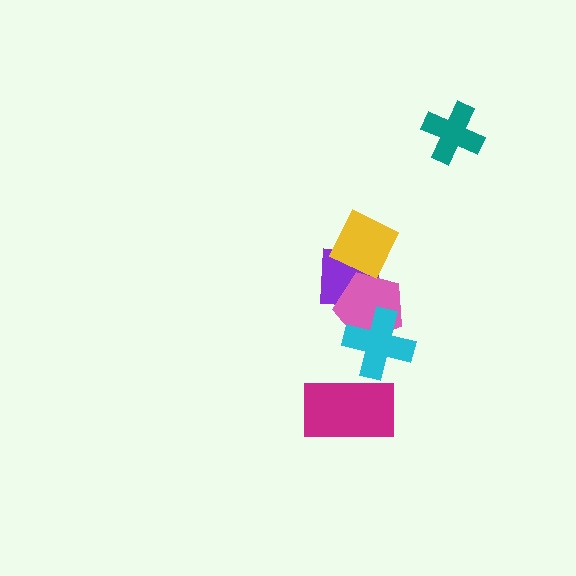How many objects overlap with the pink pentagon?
3 objects overlap with the pink pentagon.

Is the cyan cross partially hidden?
No, no other shape covers it.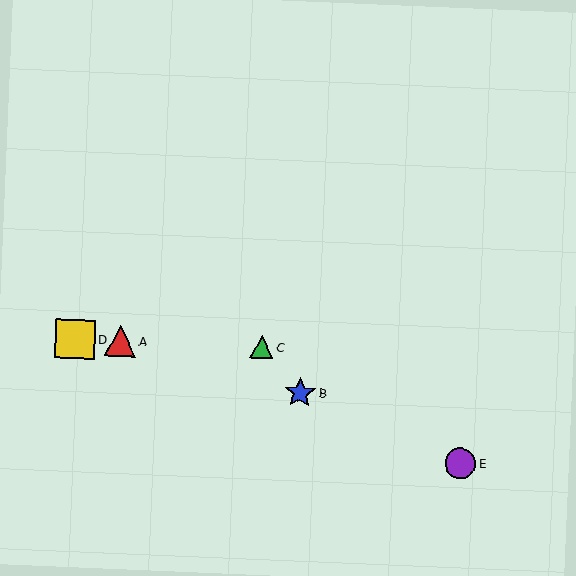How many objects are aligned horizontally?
3 objects (A, C, D) are aligned horizontally.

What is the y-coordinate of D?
Object D is at y≈339.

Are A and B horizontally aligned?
No, A is at y≈341 and B is at y≈393.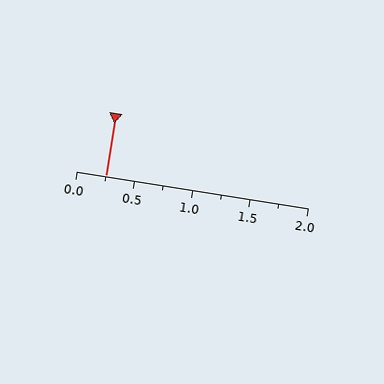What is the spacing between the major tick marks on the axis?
The major ticks are spaced 0.5 apart.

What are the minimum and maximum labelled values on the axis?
The axis runs from 0.0 to 2.0.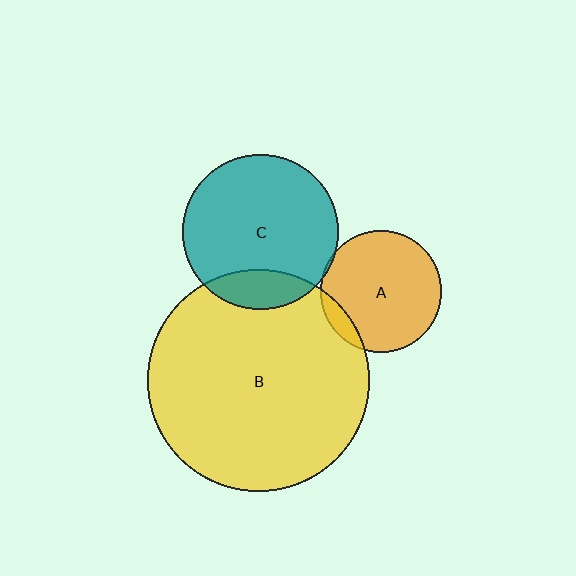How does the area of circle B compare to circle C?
Approximately 2.0 times.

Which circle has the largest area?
Circle B (yellow).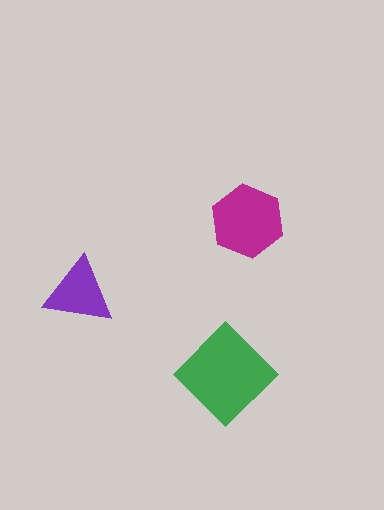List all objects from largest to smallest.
The green diamond, the magenta hexagon, the purple triangle.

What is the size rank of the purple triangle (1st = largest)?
3rd.